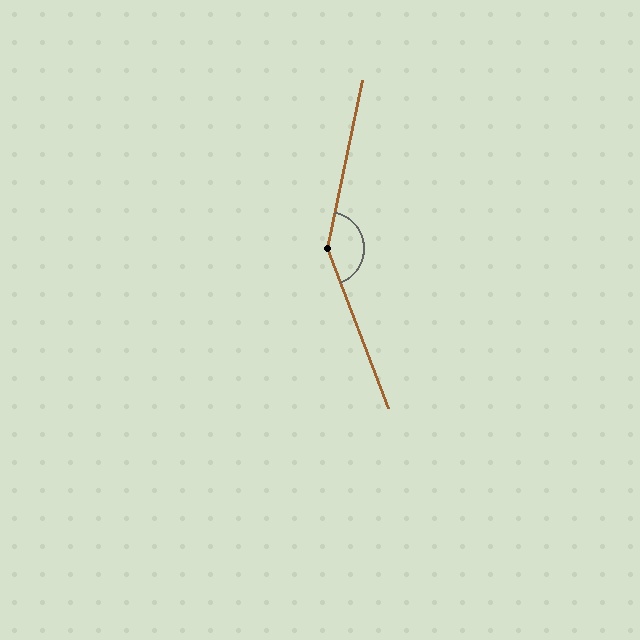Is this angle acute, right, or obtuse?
It is obtuse.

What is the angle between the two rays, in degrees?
Approximately 147 degrees.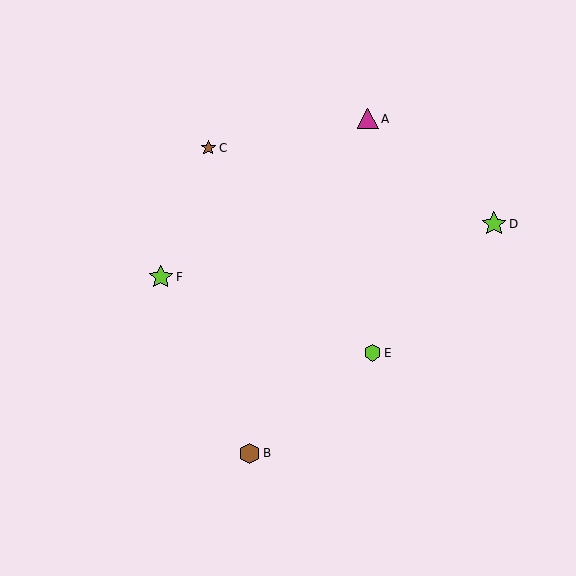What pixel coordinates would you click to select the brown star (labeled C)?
Click at (208, 148) to select the brown star C.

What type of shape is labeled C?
Shape C is a brown star.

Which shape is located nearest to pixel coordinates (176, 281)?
The lime star (labeled F) at (161, 277) is nearest to that location.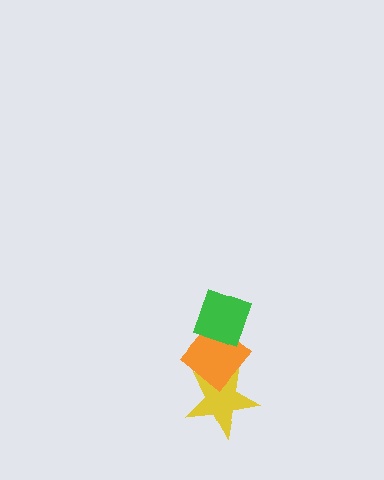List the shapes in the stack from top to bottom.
From top to bottom: the green diamond, the orange diamond, the yellow star.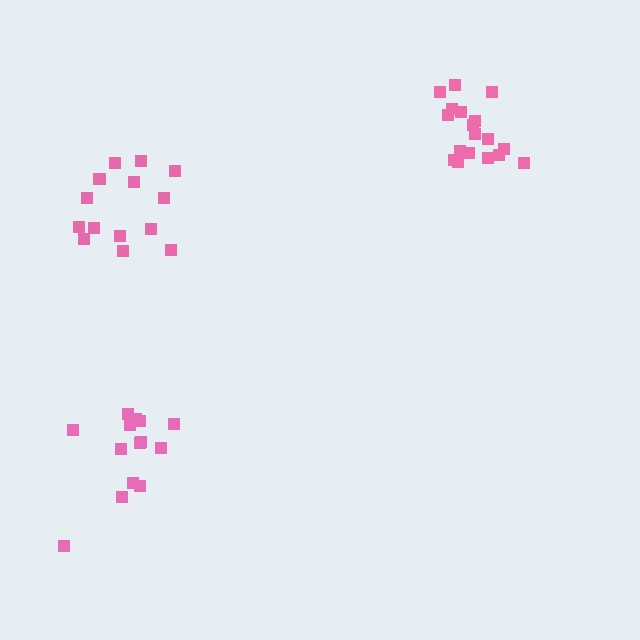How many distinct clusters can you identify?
There are 3 distinct clusters.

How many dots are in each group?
Group 1: 18 dots, Group 2: 15 dots, Group 3: 14 dots (47 total).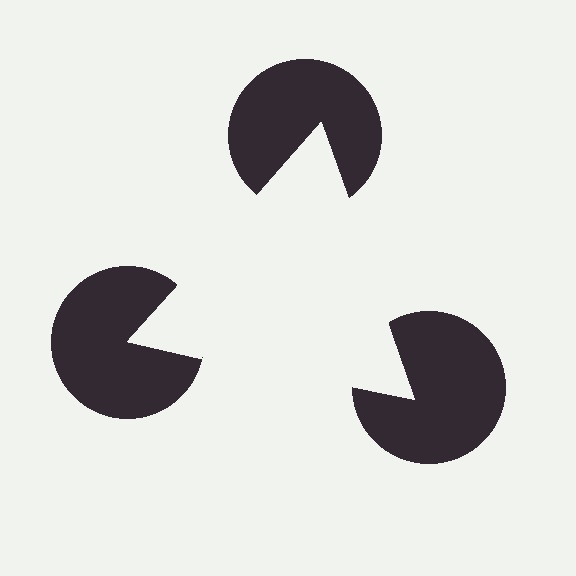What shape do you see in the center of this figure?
An illusory triangle — its edges are inferred from the aligned wedge cuts in the pac-man discs, not physically drawn.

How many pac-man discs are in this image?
There are 3 — one at each vertex of the illusory triangle.